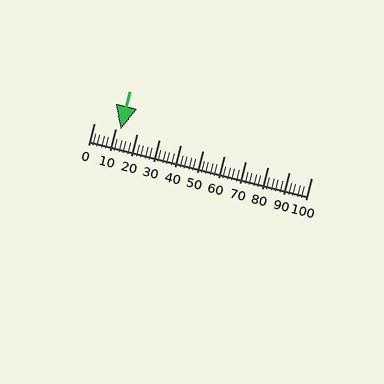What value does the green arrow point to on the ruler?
The green arrow points to approximately 12.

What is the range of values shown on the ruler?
The ruler shows values from 0 to 100.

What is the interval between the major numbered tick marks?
The major tick marks are spaced 10 units apart.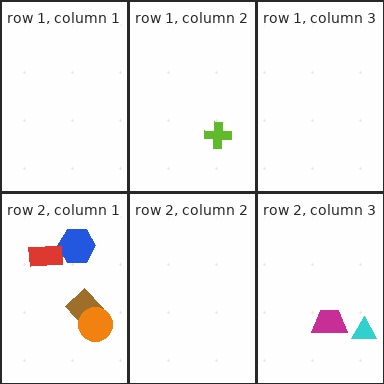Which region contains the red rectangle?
The row 2, column 1 region.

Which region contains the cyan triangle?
The row 2, column 3 region.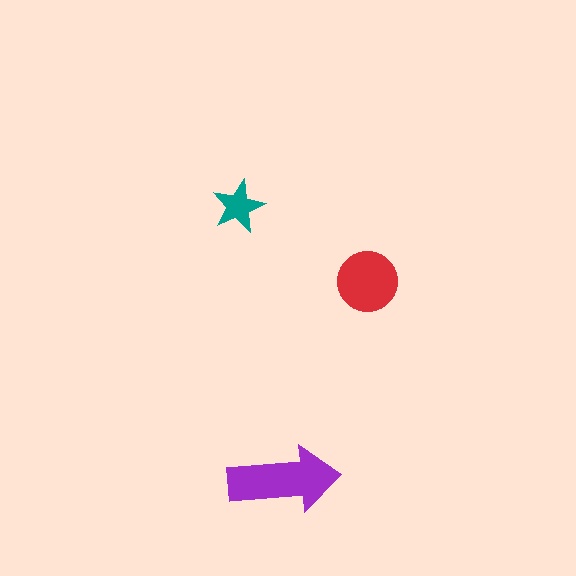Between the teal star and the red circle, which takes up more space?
The red circle.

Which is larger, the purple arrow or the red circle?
The purple arrow.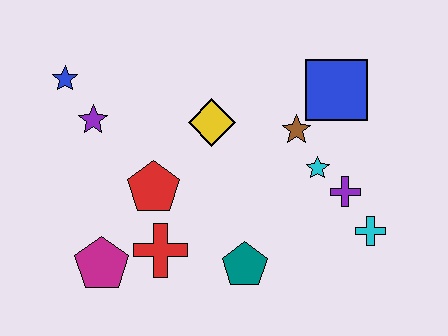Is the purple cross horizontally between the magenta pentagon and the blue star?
No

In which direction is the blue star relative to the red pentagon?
The blue star is above the red pentagon.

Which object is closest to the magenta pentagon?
The red cross is closest to the magenta pentagon.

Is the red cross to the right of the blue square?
No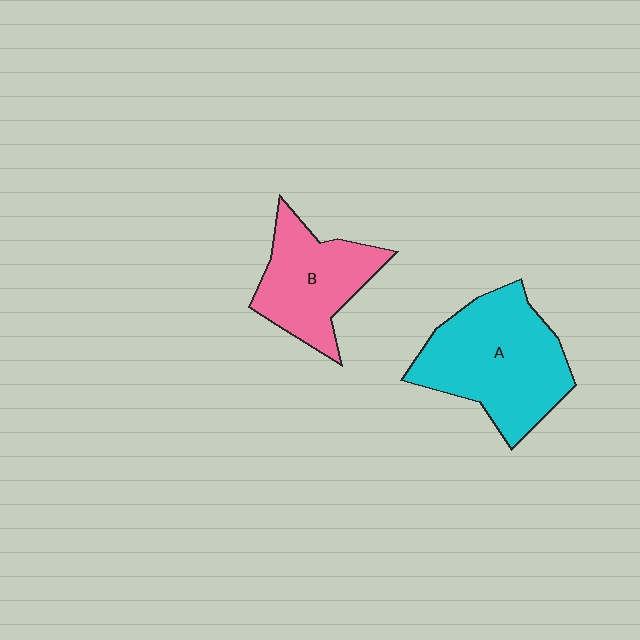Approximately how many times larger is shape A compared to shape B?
Approximately 1.4 times.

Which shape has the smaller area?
Shape B (pink).